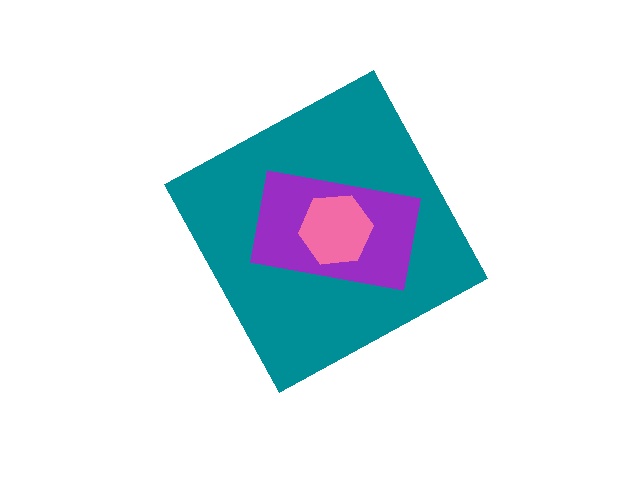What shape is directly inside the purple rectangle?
The pink hexagon.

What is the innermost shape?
The pink hexagon.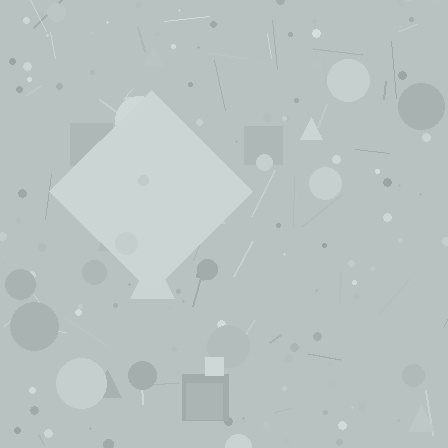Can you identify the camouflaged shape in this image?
The camouflaged shape is a diamond.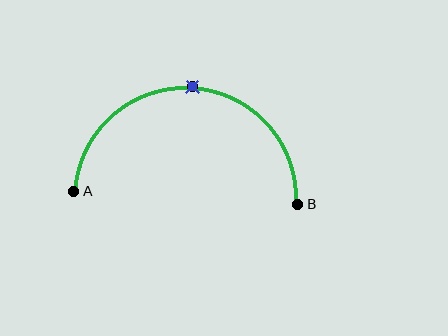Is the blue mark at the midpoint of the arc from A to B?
Yes. The blue mark lies on the arc at equal arc-length from both A and B — it is the arc midpoint.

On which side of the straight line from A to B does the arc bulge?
The arc bulges above the straight line connecting A and B.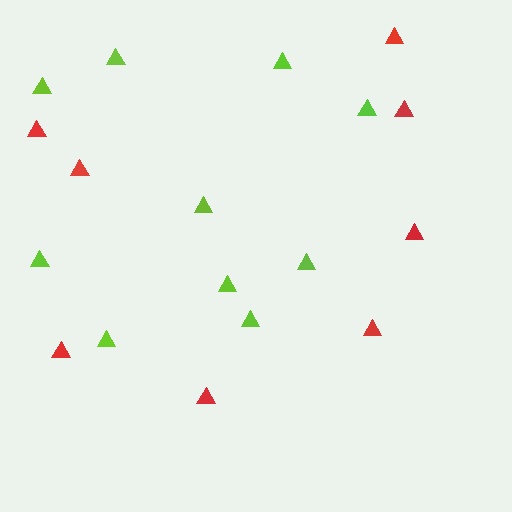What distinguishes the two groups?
There are 2 groups: one group of red triangles (8) and one group of lime triangles (10).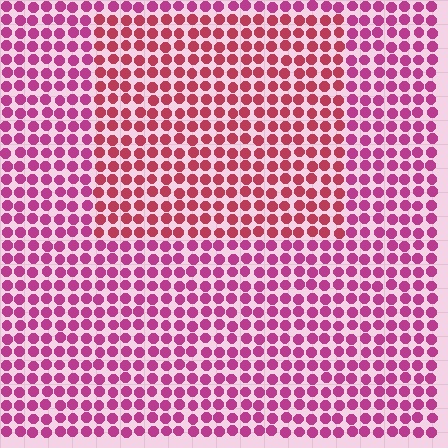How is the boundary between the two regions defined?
The boundary is defined purely by a slight shift in hue (about 27 degrees). Spacing, size, and orientation are identical on both sides.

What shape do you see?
I see a rectangle.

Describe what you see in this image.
The image is filled with small magenta elements in a uniform arrangement. A rectangle-shaped region is visible where the elements are tinted to a slightly different hue, forming a subtle color boundary.